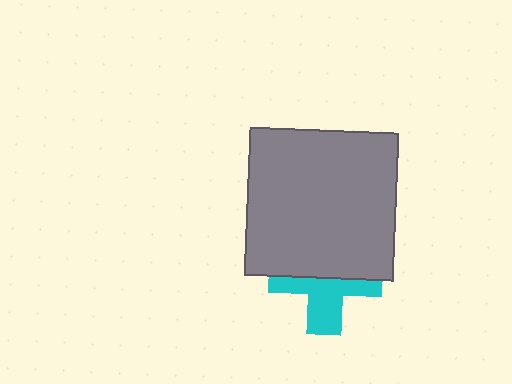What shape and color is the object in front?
The object in front is a gray square.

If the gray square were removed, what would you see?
You would see the complete cyan cross.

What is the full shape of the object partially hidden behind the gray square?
The partially hidden object is a cyan cross.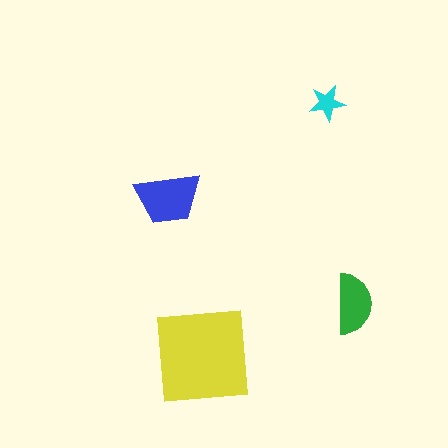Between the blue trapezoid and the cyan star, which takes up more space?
The blue trapezoid.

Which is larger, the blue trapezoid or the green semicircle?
The blue trapezoid.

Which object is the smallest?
The cyan star.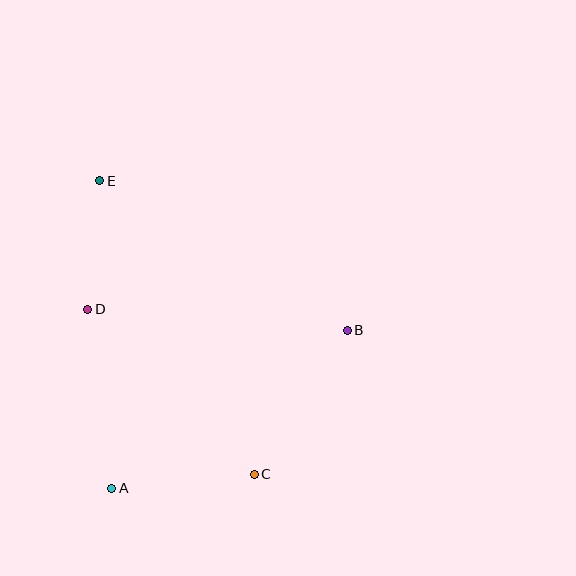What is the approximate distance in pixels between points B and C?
The distance between B and C is approximately 171 pixels.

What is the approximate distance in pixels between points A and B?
The distance between A and B is approximately 283 pixels.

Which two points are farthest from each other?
Points C and E are farthest from each other.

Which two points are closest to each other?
Points D and E are closest to each other.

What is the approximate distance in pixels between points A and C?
The distance between A and C is approximately 143 pixels.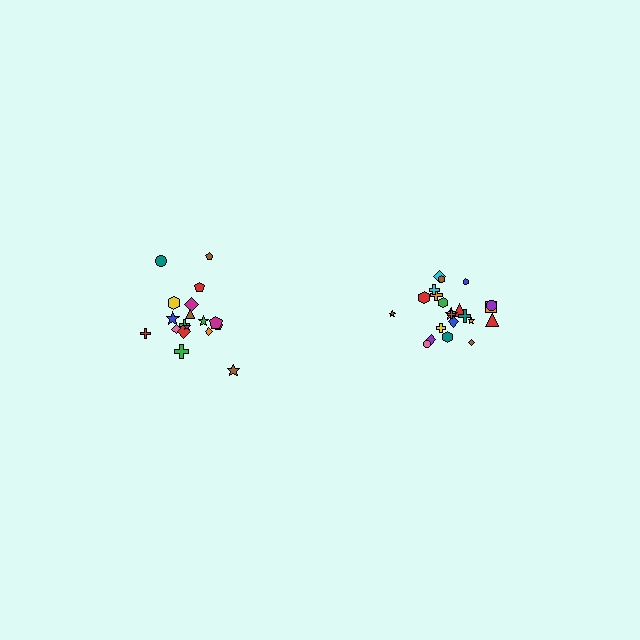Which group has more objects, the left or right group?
The right group.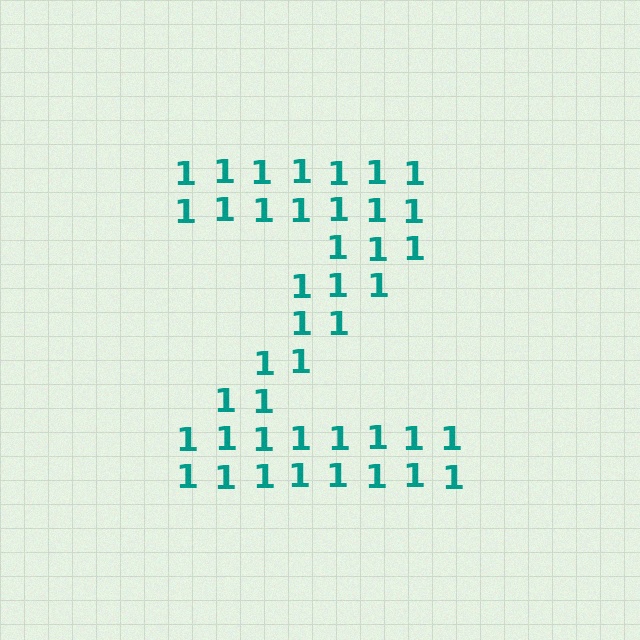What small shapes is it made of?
It is made of small digit 1's.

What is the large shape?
The large shape is the letter Z.